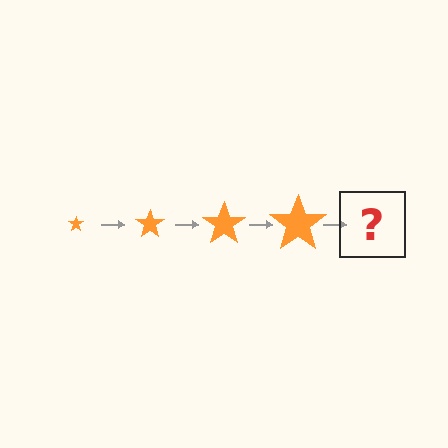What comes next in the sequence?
The next element should be an orange star, larger than the previous one.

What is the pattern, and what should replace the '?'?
The pattern is that the star gets progressively larger each step. The '?' should be an orange star, larger than the previous one.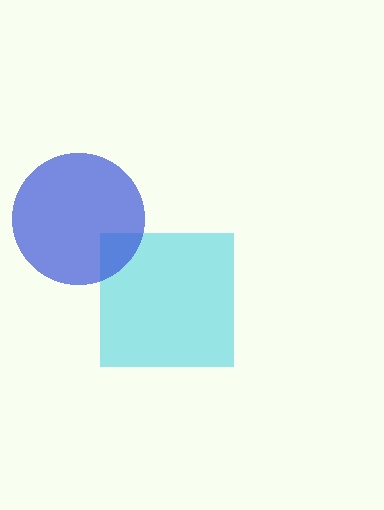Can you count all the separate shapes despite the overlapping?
Yes, there are 2 separate shapes.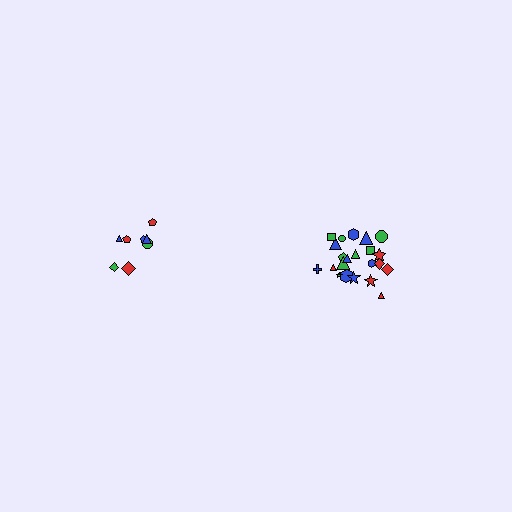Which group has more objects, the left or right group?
The right group.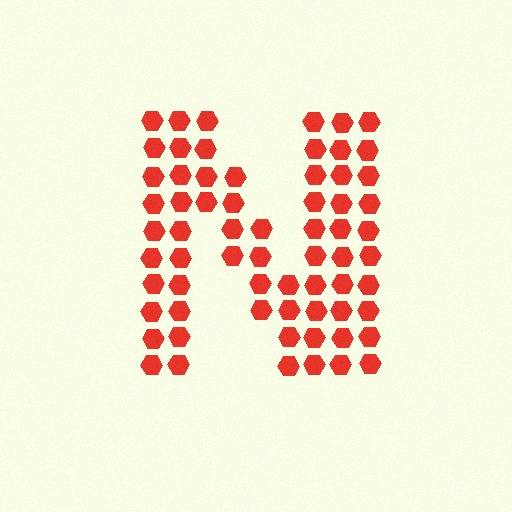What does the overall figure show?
The overall figure shows the letter N.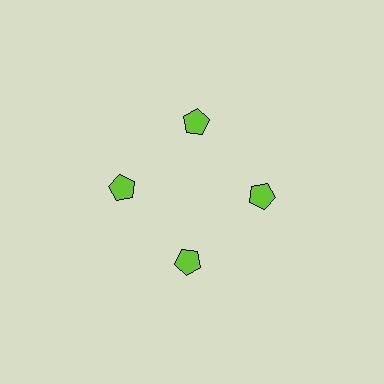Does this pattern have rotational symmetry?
Yes, this pattern has 4-fold rotational symmetry. It looks the same after rotating 90 degrees around the center.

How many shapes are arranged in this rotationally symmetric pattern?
There are 4 shapes, arranged in 4 groups of 1.